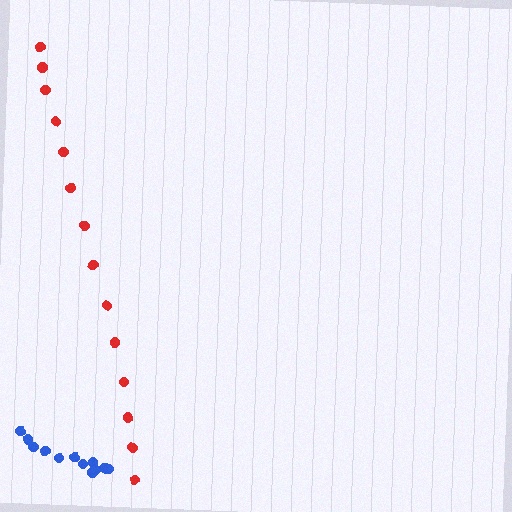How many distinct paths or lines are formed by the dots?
There are 2 distinct paths.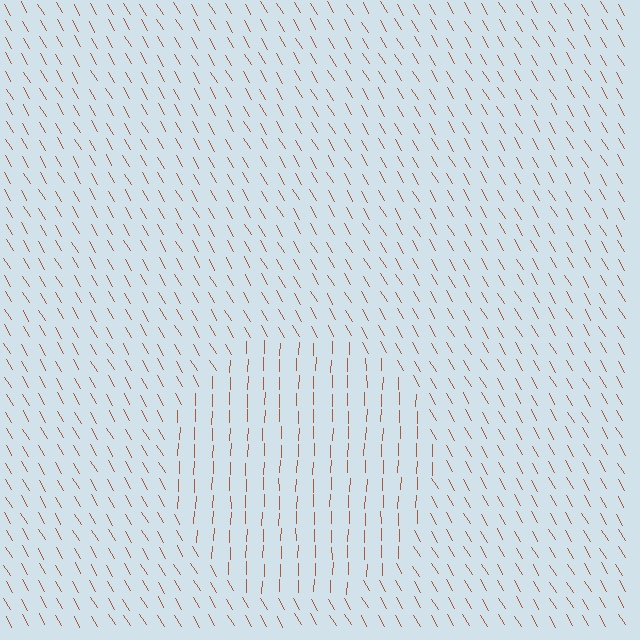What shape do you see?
I see a circle.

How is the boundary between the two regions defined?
The boundary is defined purely by a change in line orientation (approximately 32 degrees difference). All lines are the same color and thickness.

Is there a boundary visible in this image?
Yes, there is a texture boundary formed by a change in line orientation.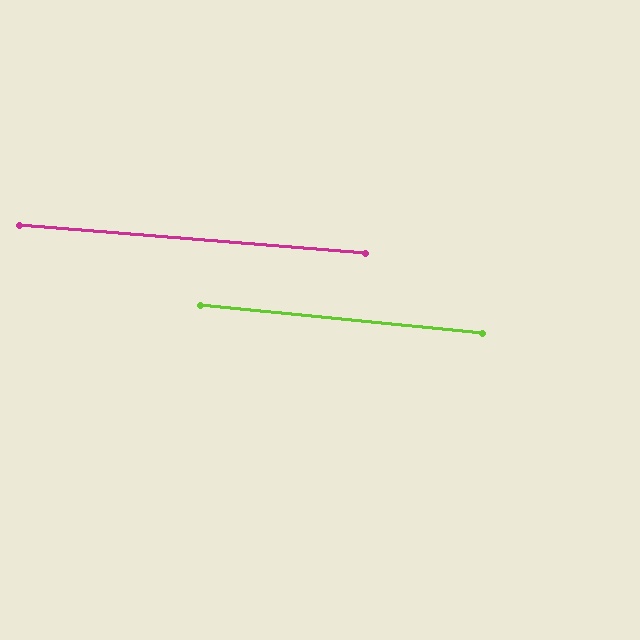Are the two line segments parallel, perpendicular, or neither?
Parallel — their directions differ by only 1.3°.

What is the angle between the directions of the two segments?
Approximately 1 degree.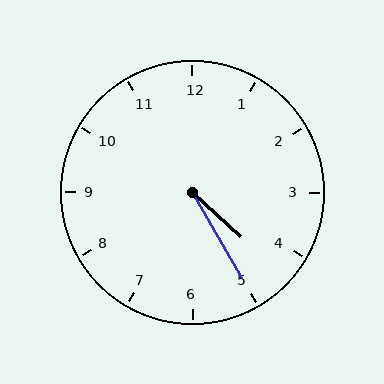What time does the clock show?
4:25.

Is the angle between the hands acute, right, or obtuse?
It is acute.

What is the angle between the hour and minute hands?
Approximately 18 degrees.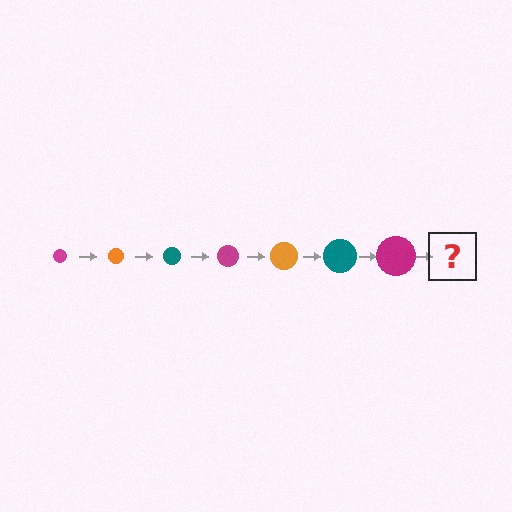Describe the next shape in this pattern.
It should be an orange circle, larger than the previous one.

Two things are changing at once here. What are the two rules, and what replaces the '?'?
The two rules are that the circle grows larger each step and the color cycles through magenta, orange, and teal. The '?' should be an orange circle, larger than the previous one.